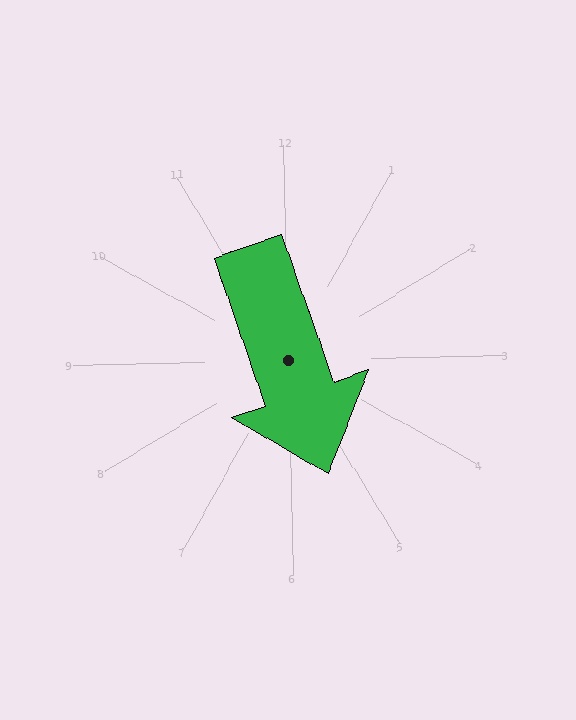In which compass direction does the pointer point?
South.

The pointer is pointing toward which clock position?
Roughly 5 o'clock.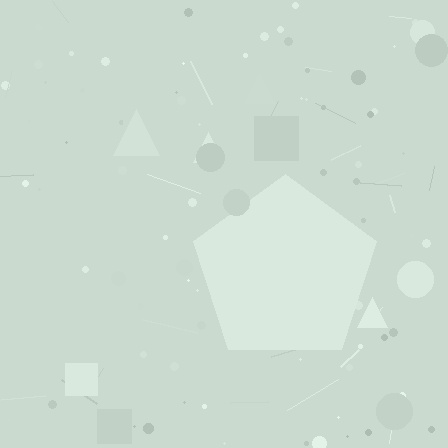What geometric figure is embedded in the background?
A pentagon is embedded in the background.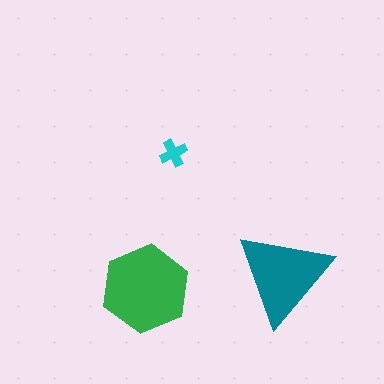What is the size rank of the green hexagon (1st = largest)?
1st.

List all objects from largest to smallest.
The green hexagon, the teal triangle, the cyan cross.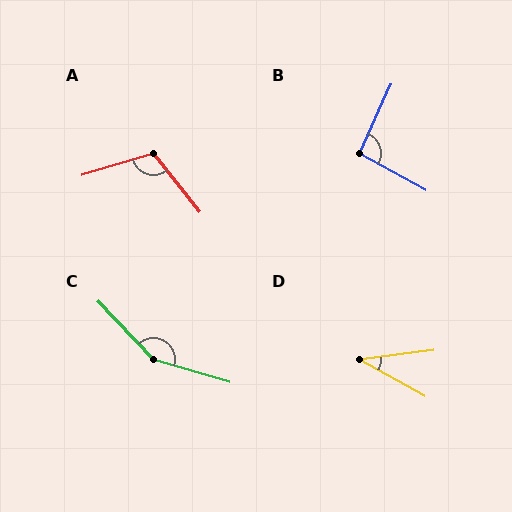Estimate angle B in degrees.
Approximately 94 degrees.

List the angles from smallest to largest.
D (36°), B (94°), A (112°), C (150°).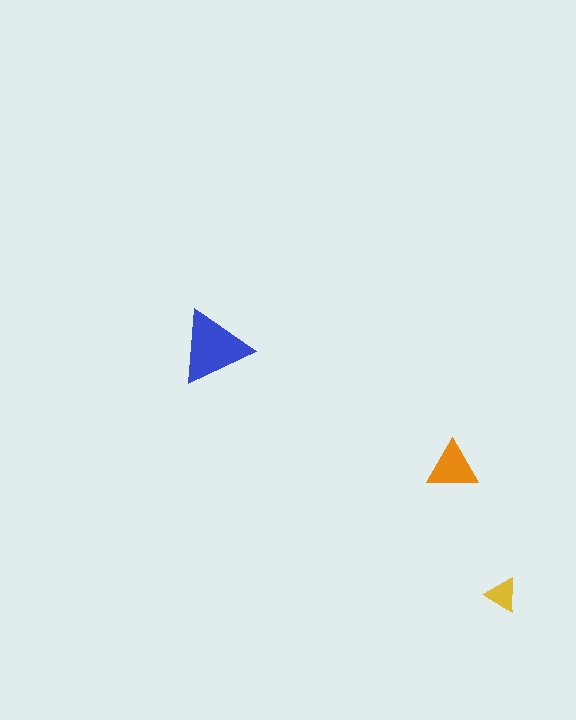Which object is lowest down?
The yellow triangle is bottommost.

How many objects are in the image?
There are 3 objects in the image.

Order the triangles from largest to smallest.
the blue one, the orange one, the yellow one.